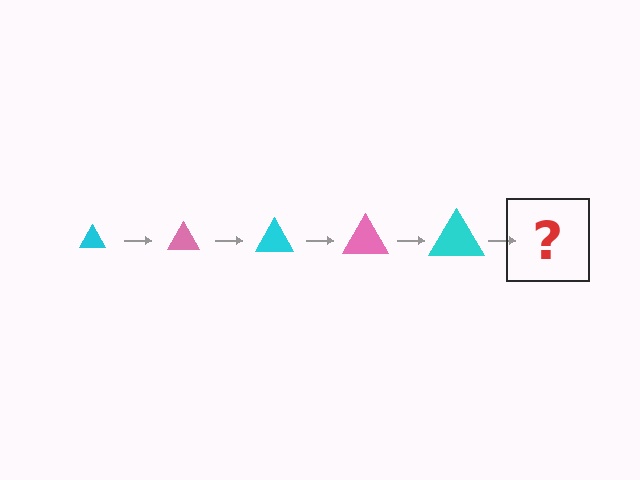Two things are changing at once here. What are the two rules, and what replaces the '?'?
The two rules are that the triangle grows larger each step and the color cycles through cyan and pink. The '?' should be a pink triangle, larger than the previous one.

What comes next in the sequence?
The next element should be a pink triangle, larger than the previous one.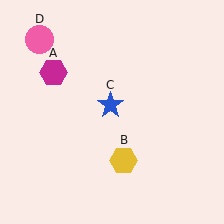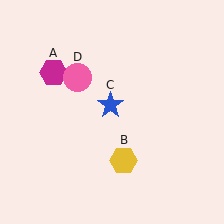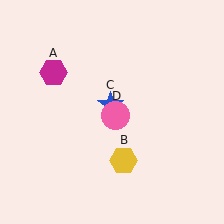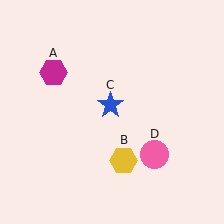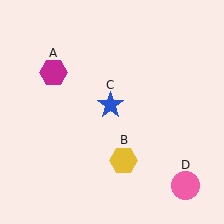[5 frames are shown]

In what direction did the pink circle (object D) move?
The pink circle (object D) moved down and to the right.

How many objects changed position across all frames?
1 object changed position: pink circle (object D).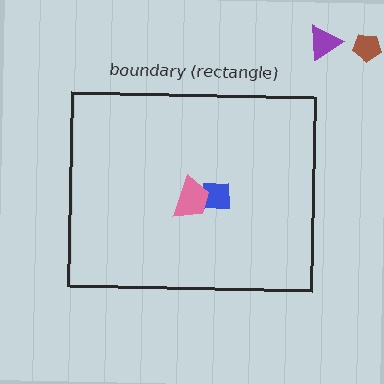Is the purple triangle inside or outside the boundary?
Outside.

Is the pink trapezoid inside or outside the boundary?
Inside.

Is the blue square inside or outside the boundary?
Inside.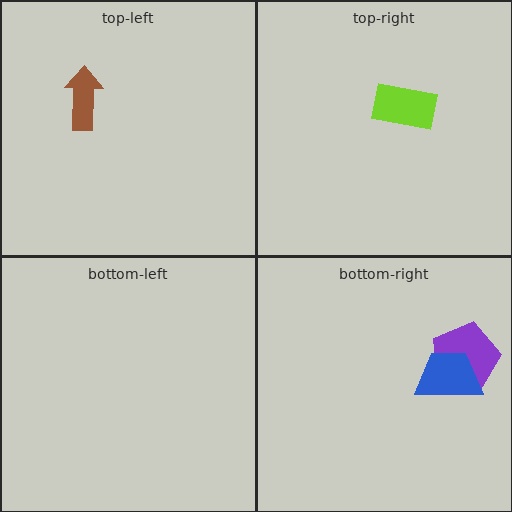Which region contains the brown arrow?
The top-left region.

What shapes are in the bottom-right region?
The purple pentagon, the blue trapezoid.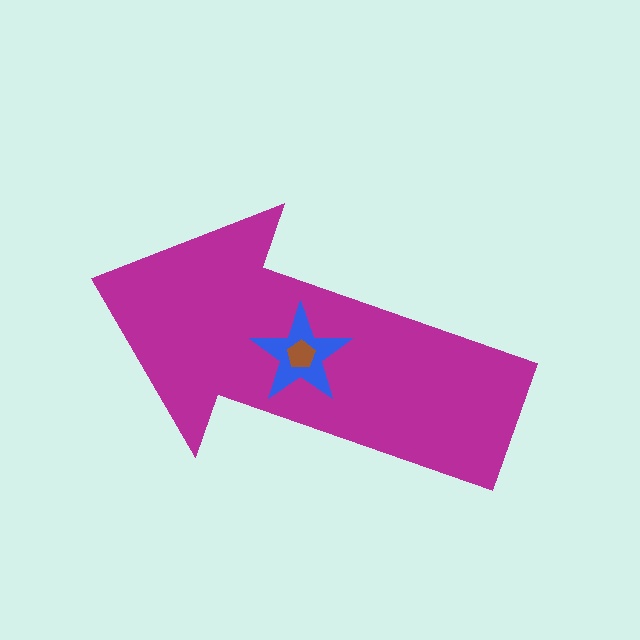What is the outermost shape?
The magenta arrow.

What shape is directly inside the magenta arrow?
The blue star.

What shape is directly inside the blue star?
The brown pentagon.